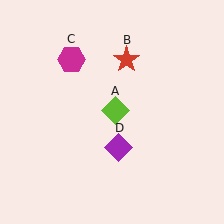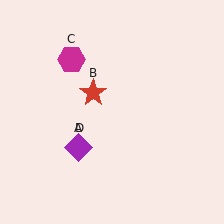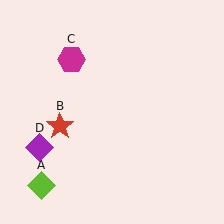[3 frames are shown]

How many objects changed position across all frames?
3 objects changed position: lime diamond (object A), red star (object B), purple diamond (object D).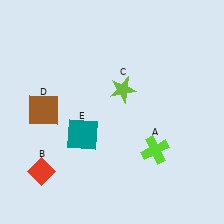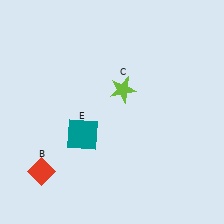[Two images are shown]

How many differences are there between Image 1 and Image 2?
There are 2 differences between the two images.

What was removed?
The brown square (D), the lime cross (A) were removed in Image 2.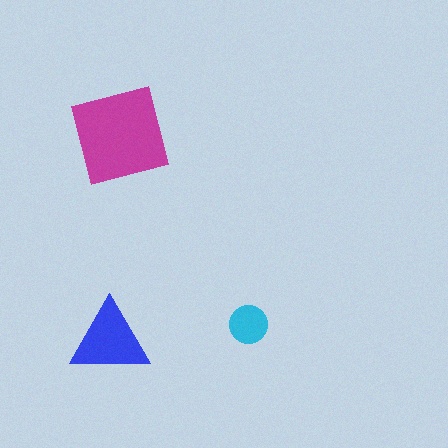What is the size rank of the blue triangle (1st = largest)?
2nd.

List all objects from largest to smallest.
The magenta square, the blue triangle, the cyan circle.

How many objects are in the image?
There are 3 objects in the image.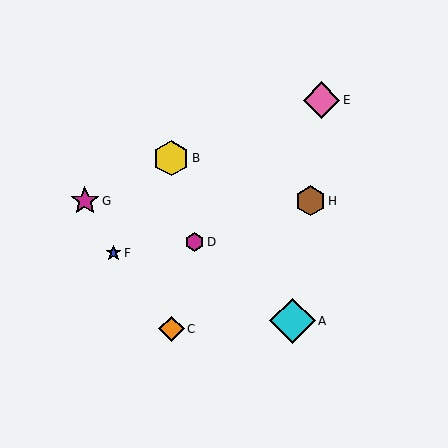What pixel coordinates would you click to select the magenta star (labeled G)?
Click at (85, 201) to select the magenta star G.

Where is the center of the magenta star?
The center of the magenta star is at (85, 201).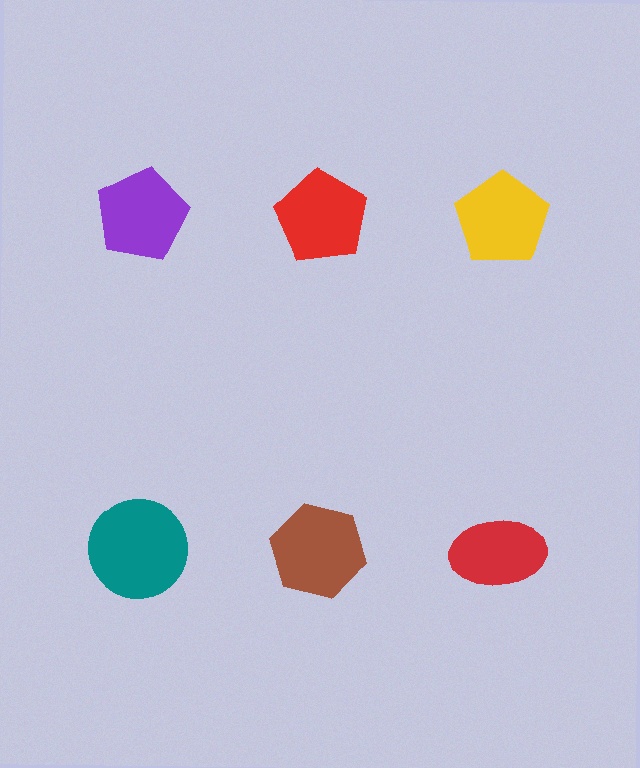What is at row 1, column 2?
A red pentagon.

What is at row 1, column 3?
A yellow pentagon.